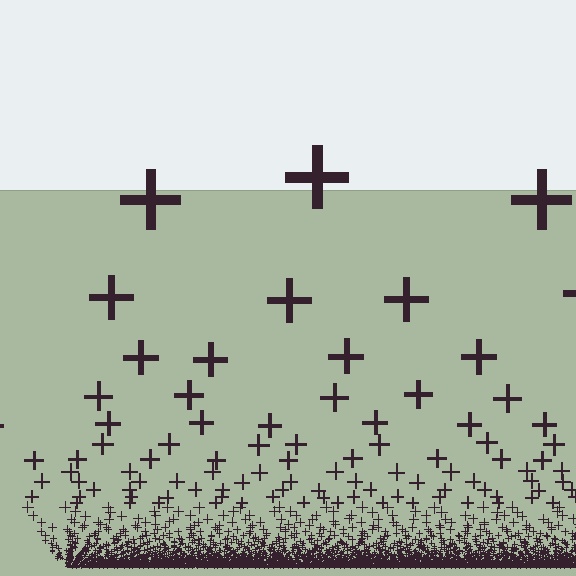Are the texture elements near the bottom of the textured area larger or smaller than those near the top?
Smaller. The gradient is inverted — elements near the bottom are smaller and denser.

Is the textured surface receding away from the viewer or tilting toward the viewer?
The surface appears to tilt toward the viewer. Texture elements get larger and sparser toward the top.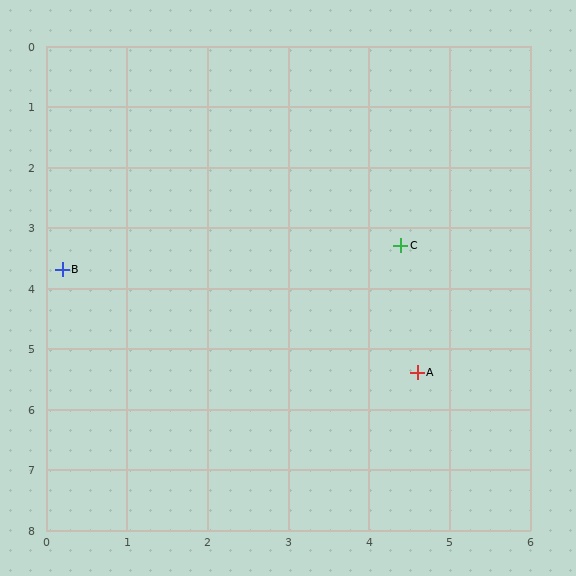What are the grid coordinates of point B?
Point B is at approximately (0.2, 3.7).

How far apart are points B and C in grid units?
Points B and C are about 4.2 grid units apart.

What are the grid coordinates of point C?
Point C is at approximately (4.4, 3.3).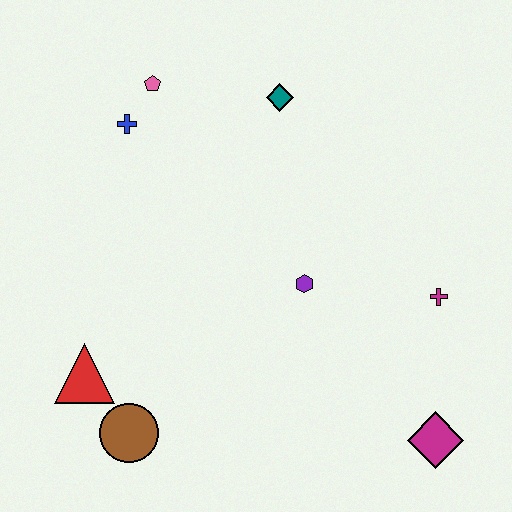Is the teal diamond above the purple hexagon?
Yes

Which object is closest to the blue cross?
The pink pentagon is closest to the blue cross.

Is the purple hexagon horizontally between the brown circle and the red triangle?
No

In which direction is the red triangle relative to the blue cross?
The red triangle is below the blue cross.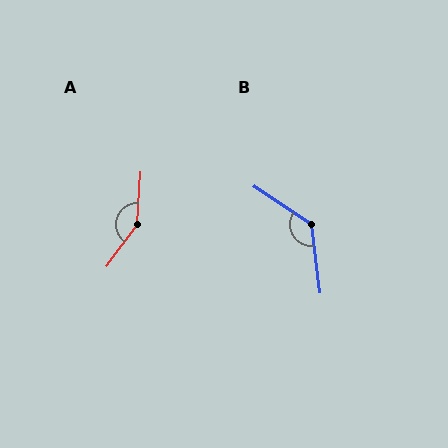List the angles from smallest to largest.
B (131°), A (147°).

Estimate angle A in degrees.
Approximately 147 degrees.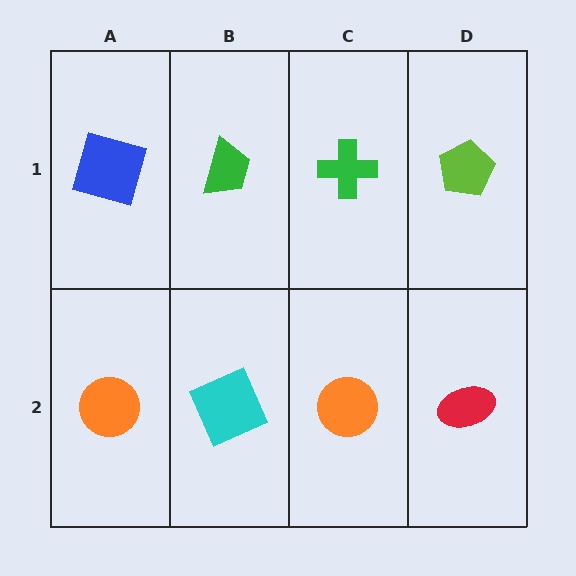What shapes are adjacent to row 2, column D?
A lime pentagon (row 1, column D), an orange circle (row 2, column C).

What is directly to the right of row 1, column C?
A lime pentagon.